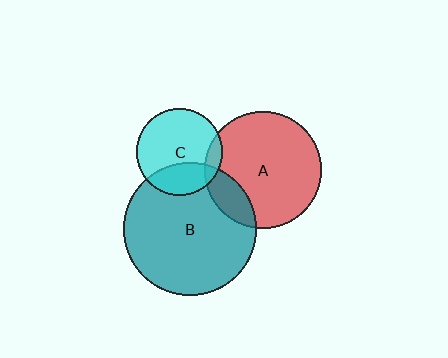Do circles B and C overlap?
Yes.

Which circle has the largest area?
Circle B (teal).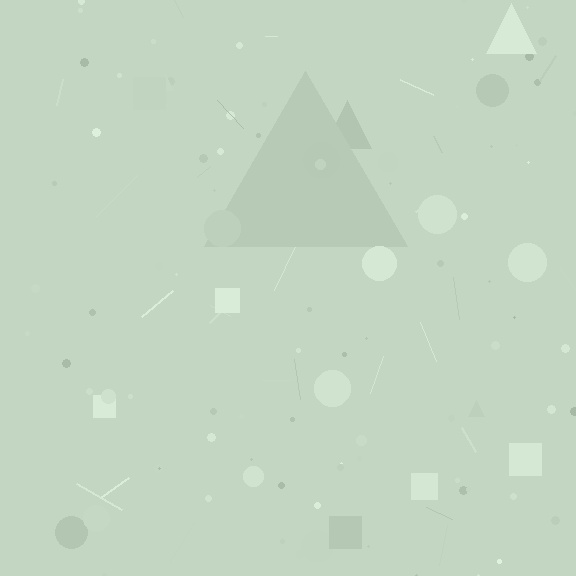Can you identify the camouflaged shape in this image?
The camouflaged shape is a triangle.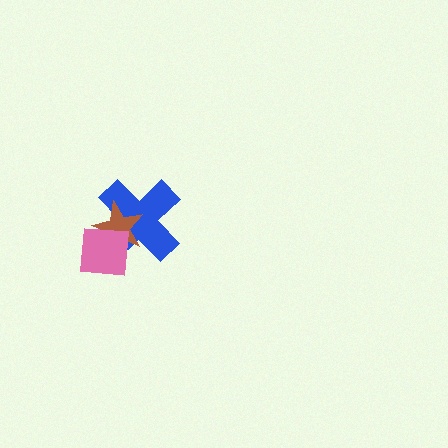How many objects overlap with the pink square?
2 objects overlap with the pink square.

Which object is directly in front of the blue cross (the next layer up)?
The brown star is directly in front of the blue cross.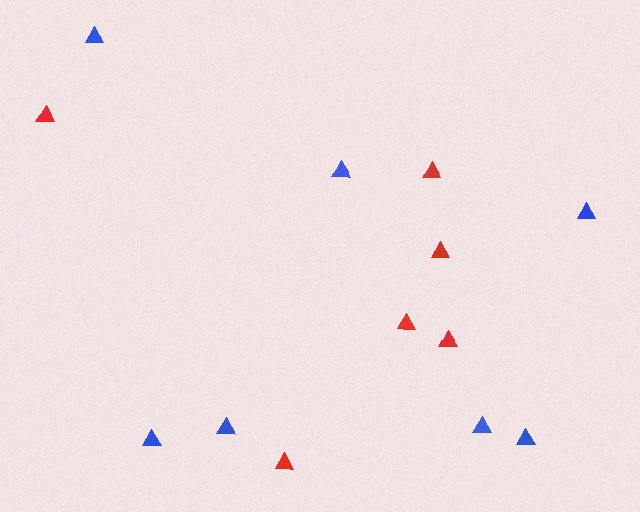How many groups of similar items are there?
There are 2 groups: one group of red triangles (6) and one group of blue triangles (7).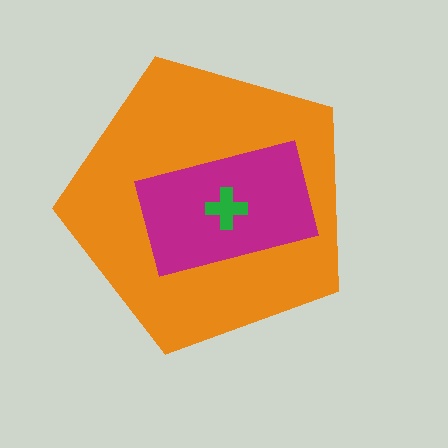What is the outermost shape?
The orange pentagon.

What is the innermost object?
The green cross.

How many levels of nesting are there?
3.